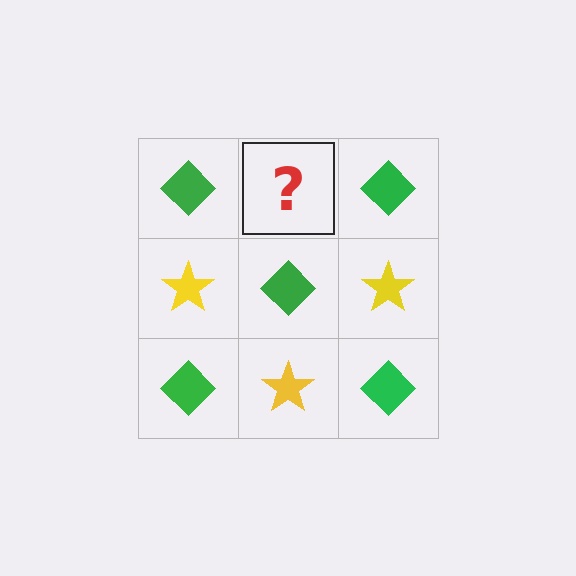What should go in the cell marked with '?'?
The missing cell should contain a yellow star.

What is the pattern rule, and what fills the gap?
The rule is that it alternates green diamond and yellow star in a checkerboard pattern. The gap should be filled with a yellow star.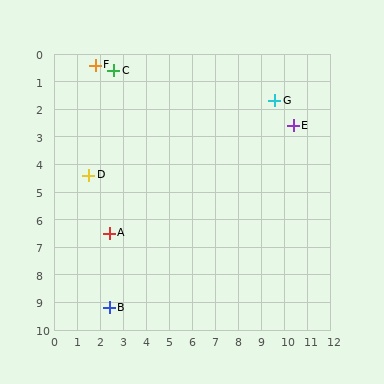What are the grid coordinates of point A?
Point A is at approximately (2.4, 6.5).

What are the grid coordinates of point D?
Point D is at approximately (1.5, 4.4).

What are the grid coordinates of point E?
Point E is at approximately (10.4, 2.6).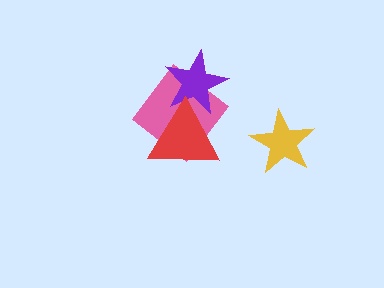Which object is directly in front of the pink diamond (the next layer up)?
The purple star is directly in front of the pink diamond.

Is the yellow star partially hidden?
No, no other shape covers it.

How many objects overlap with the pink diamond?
2 objects overlap with the pink diamond.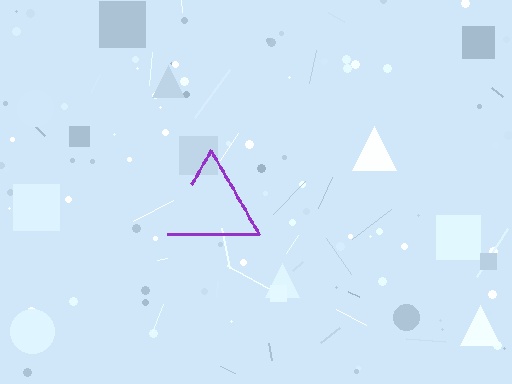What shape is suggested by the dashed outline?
The dashed outline suggests a triangle.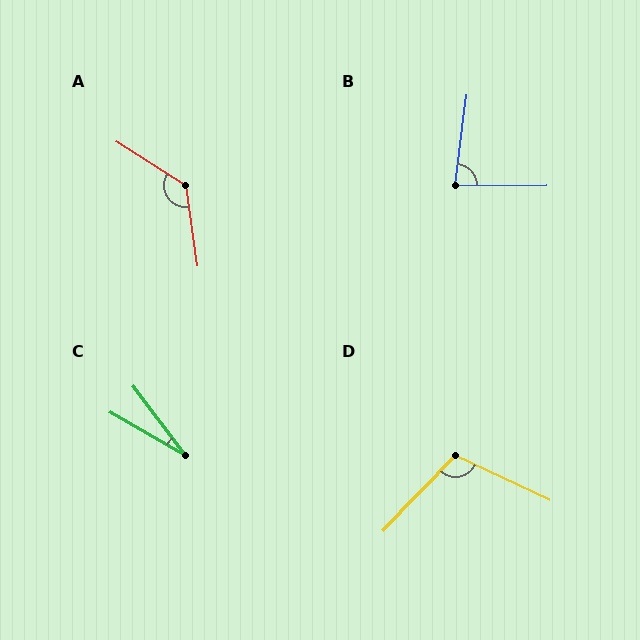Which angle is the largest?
A, at approximately 131 degrees.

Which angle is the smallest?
C, at approximately 23 degrees.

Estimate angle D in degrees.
Approximately 109 degrees.